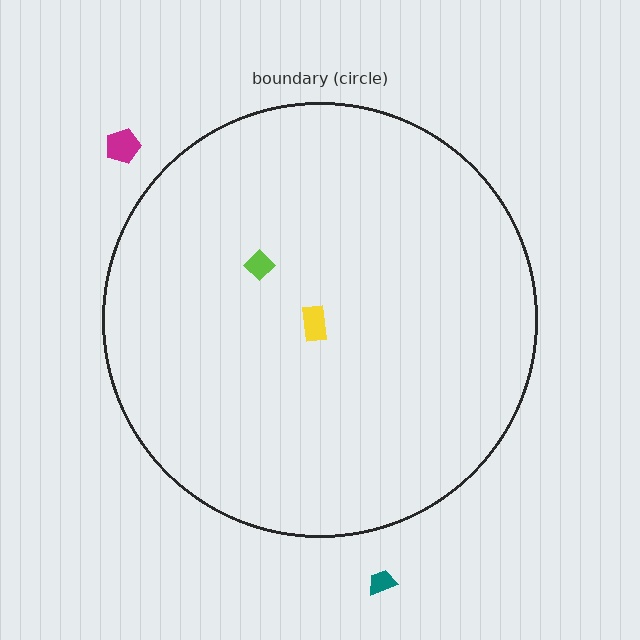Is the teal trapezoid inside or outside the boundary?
Outside.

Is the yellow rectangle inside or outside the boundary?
Inside.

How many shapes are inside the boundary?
2 inside, 2 outside.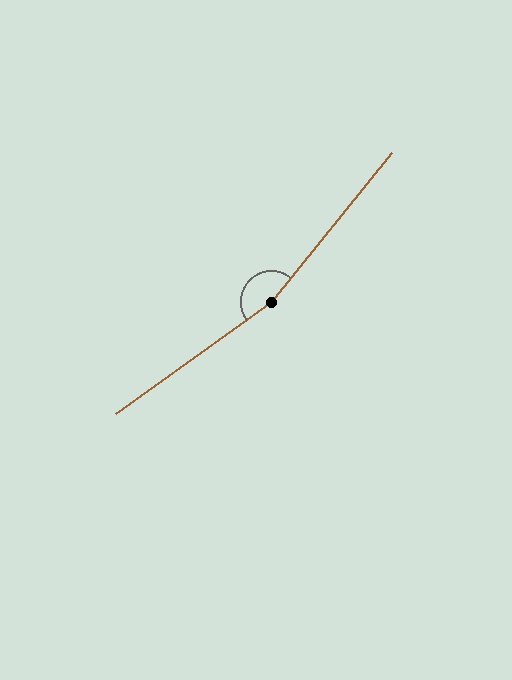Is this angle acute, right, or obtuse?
It is obtuse.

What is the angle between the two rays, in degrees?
Approximately 165 degrees.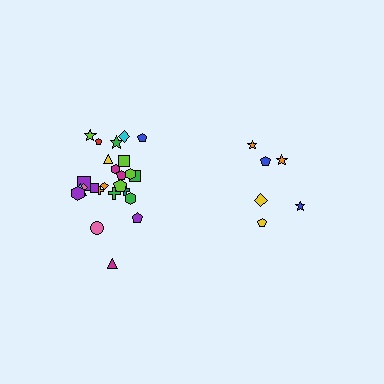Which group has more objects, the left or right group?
The left group.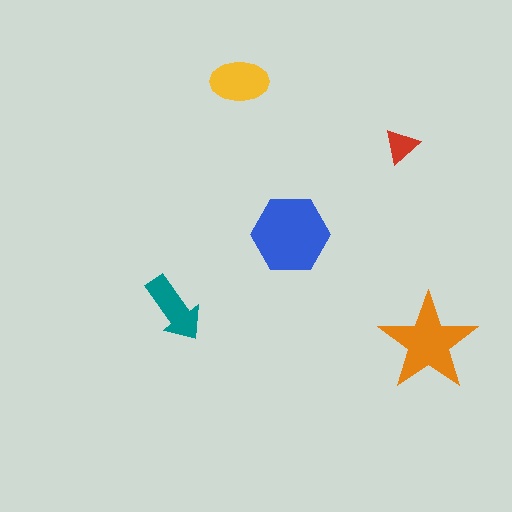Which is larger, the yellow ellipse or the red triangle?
The yellow ellipse.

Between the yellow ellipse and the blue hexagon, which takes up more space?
The blue hexagon.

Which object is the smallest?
The red triangle.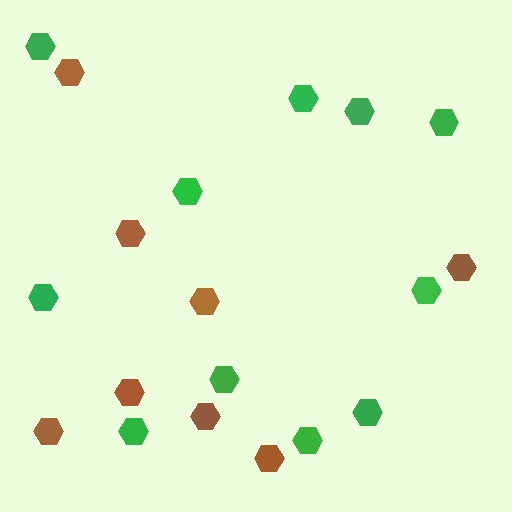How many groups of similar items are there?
There are 2 groups: one group of green hexagons (11) and one group of brown hexagons (8).